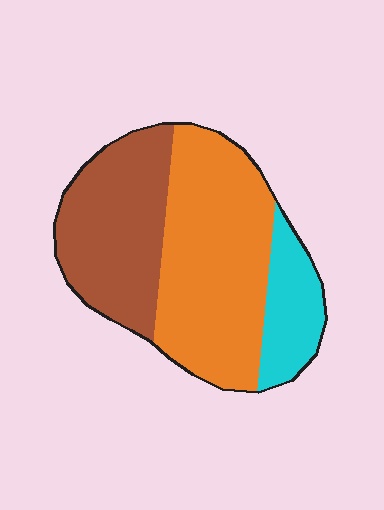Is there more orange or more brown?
Orange.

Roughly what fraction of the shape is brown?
Brown covers about 35% of the shape.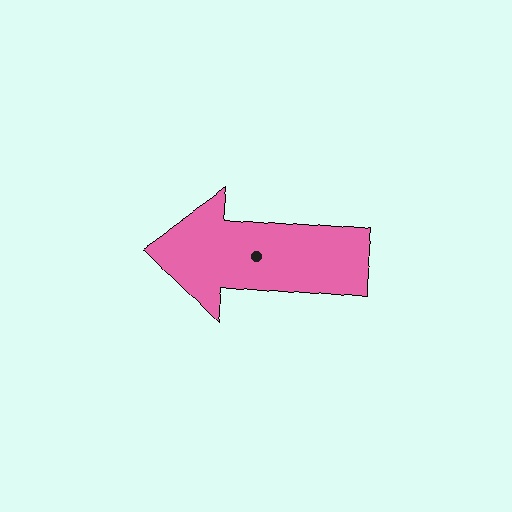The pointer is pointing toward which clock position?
Roughly 9 o'clock.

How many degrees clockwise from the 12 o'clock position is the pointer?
Approximately 275 degrees.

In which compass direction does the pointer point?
West.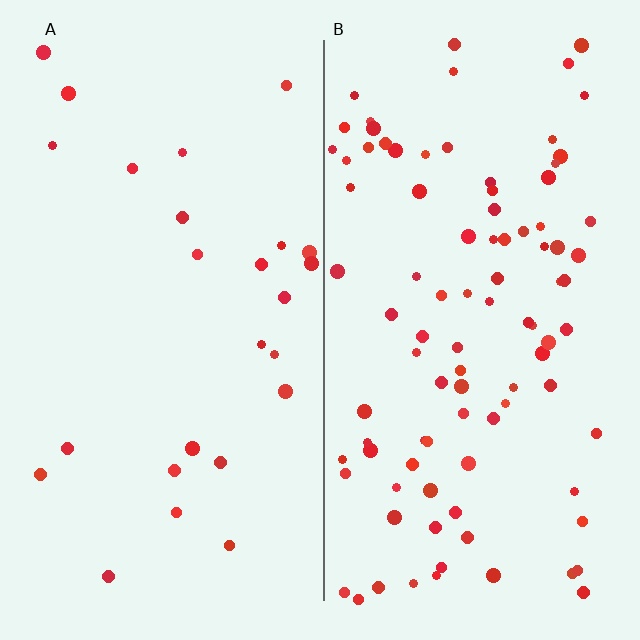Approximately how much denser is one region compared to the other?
Approximately 3.8× — region B over region A.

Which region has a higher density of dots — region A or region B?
B (the right).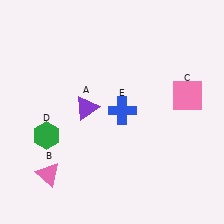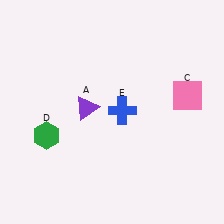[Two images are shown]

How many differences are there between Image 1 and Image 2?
There is 1 difference between the two images.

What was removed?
The pink triangle (B) was removed in Image 2.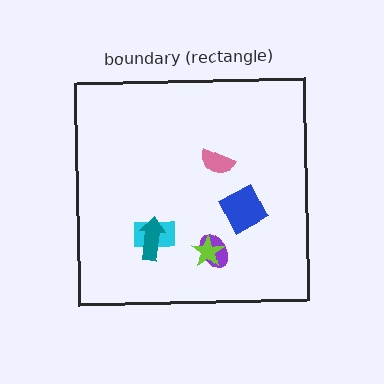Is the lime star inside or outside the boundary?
Inside.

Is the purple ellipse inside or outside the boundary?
Inside.